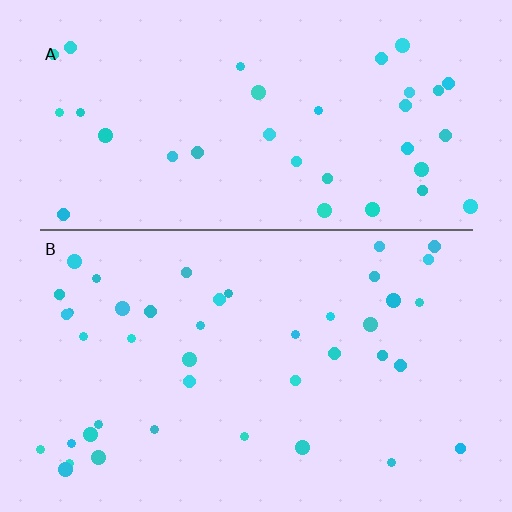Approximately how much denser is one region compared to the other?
Approximately 1.2× — region B over region A.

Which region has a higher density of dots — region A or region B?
B (the bottom).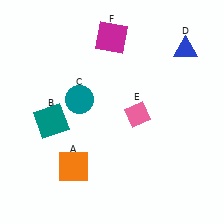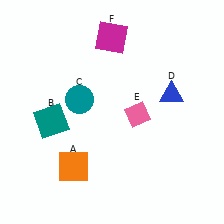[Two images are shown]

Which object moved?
The blue triangle (D) moved down.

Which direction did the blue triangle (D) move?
The blue triangle (D) moved down.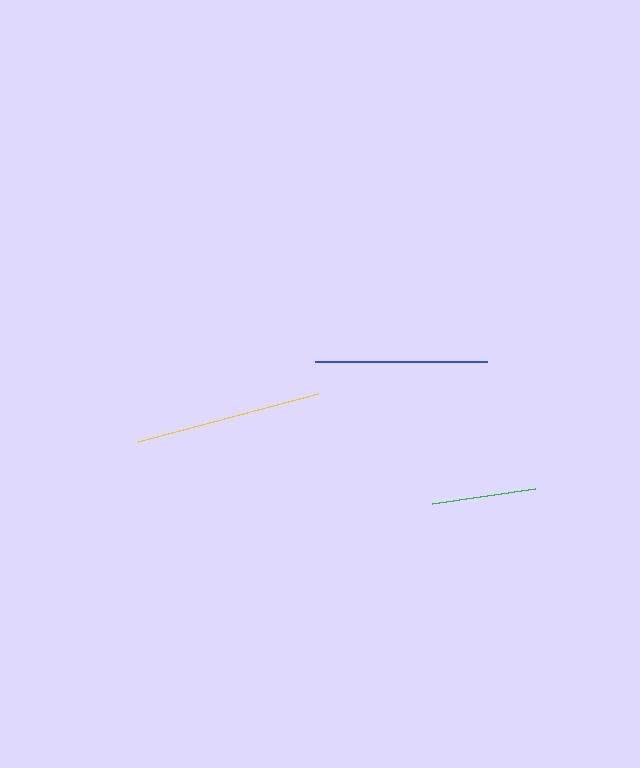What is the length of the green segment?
The green segment is approximately 104 pixels long.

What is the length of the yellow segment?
The yellow segment is approximately 187 pixels long.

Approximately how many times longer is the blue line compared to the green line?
The blue line is approximately 1.7 times the length of the green line.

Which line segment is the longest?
The yellow line is the longest at approximately 187 pixels.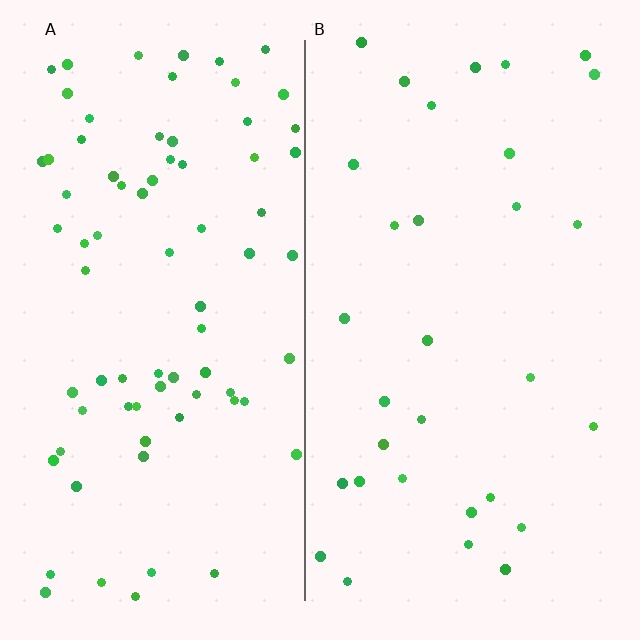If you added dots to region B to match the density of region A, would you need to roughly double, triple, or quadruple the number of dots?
Approximately double.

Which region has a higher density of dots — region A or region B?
A (the left).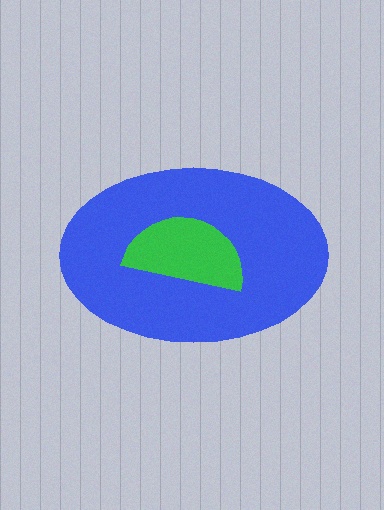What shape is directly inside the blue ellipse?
The green semicircle.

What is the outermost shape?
The blue ellipse.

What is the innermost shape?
The green semicircle.